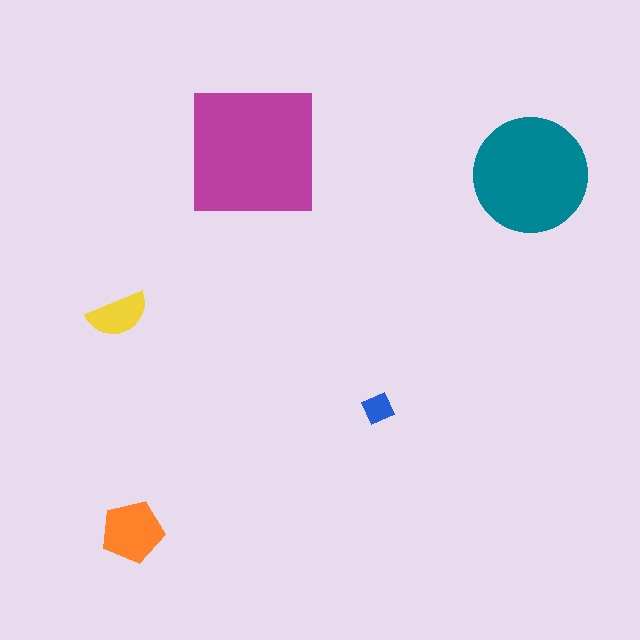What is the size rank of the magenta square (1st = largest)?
1st.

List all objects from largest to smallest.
The magenta square, the teal circle, the orange pentagon, the yellow semicircle, the blue diamond.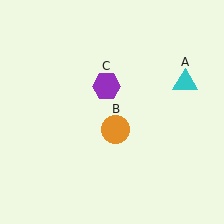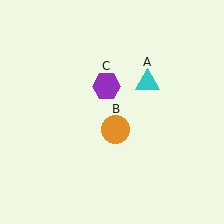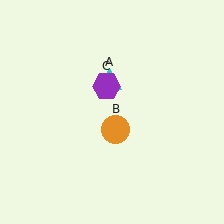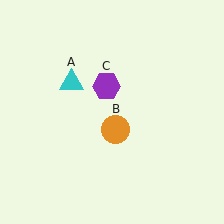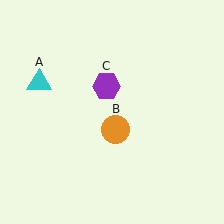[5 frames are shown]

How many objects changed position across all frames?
1 object changed position: cyan triangle (object A).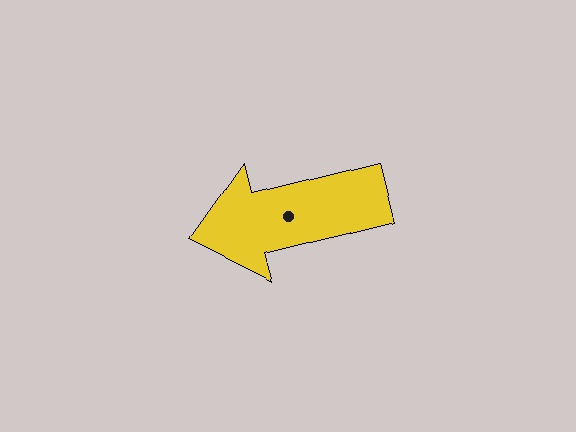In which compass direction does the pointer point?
West.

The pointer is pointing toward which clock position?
Roughly 9 o'clock.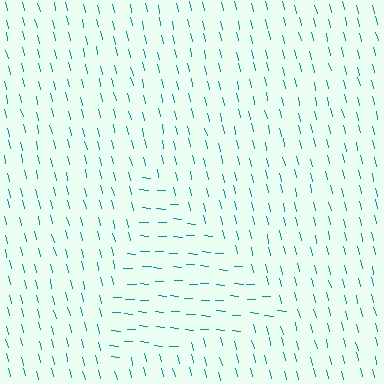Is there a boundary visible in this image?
Yes, there is a texture boundary formed by a change in line orientation.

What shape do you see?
I see a triangle.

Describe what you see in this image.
The image is filled with small teal line segments. A triangle region in the image has lines oriented differently from the surrounding lines, creating a visible texture boundary.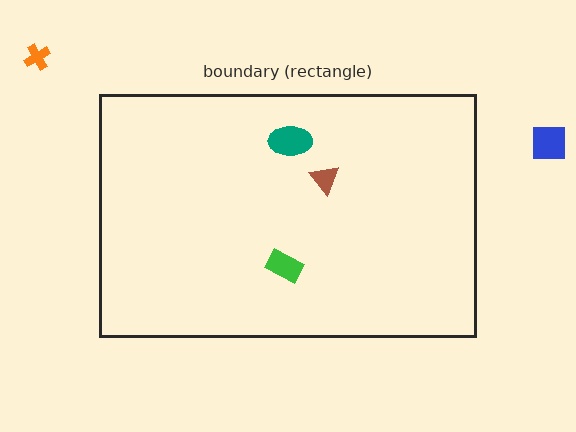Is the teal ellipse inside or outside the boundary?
Inside.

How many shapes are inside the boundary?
3 inside, 2 outside.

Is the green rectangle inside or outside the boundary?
Inside.